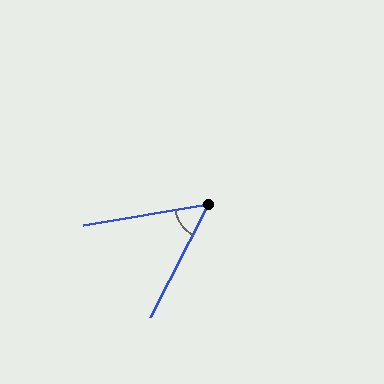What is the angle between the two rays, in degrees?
Approximately 53 degrees.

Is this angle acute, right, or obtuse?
It is acute.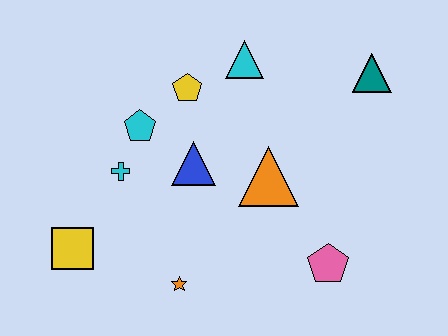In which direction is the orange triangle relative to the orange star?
The orange triangle is above the orange star.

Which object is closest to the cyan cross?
The cyan pentagon is closest to the cyan cross.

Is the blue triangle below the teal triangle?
Yes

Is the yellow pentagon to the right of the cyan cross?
Yes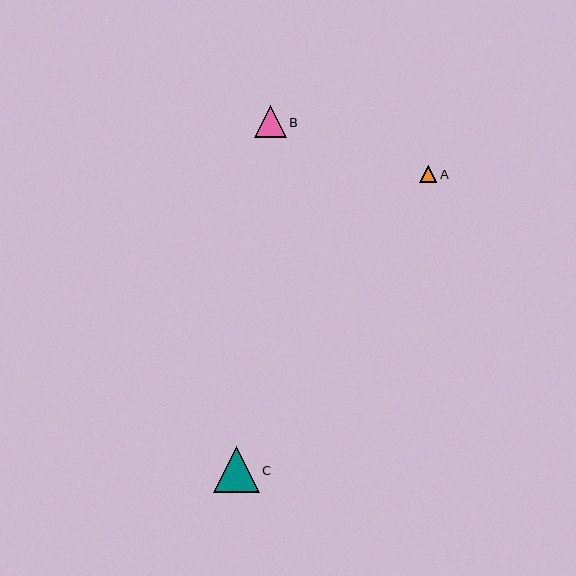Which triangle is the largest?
Triangle C is the largest with a size of approximately 46 pixels.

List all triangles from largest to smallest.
From largest to smallest: C, B, A.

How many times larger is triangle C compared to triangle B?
Triangle C is approximately 1.4 times the size of triangle B.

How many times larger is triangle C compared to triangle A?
Triangle C is approximately 2.6 times the size of triangle A.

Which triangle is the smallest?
Triangle A is the smallest with a size of approximately 17 pixels.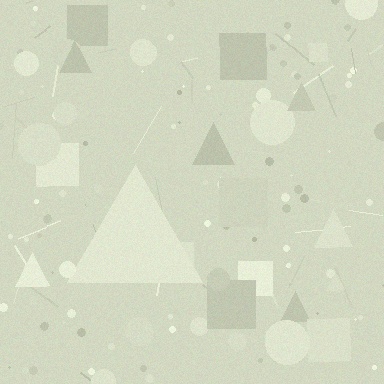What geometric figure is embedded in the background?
A triangle is embedded in the background.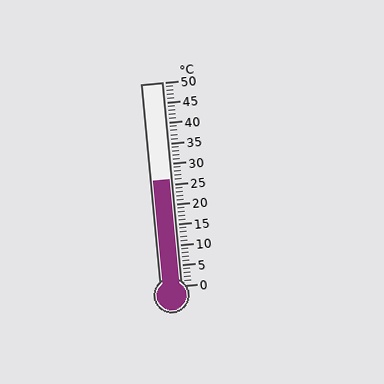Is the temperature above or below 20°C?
The temperature is above 20°C.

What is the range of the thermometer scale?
The thermometer scale ranges from 0°C to 50°C.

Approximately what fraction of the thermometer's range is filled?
The thermometer is filled to approximately 50% of its range.